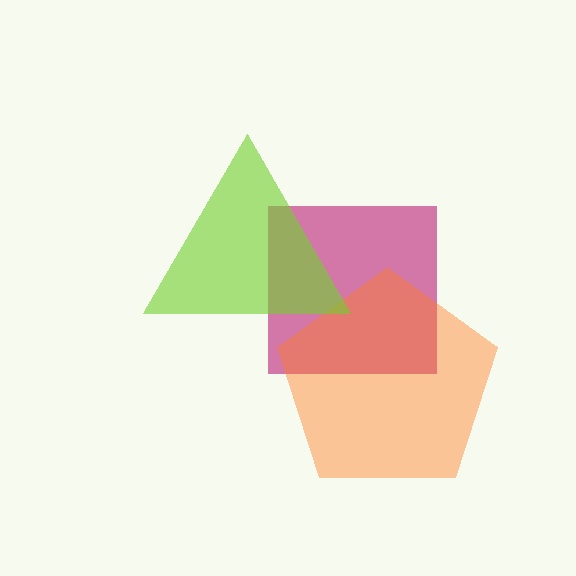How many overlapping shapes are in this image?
There are 3 overlapping shapes in the image.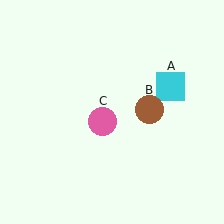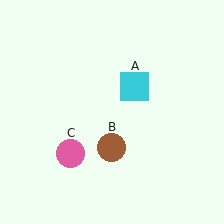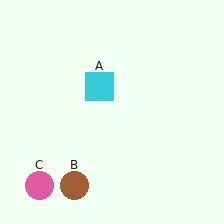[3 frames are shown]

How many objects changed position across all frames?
3 objects changed position: cyan square (object A), brown circle (object B), pink circle (object C).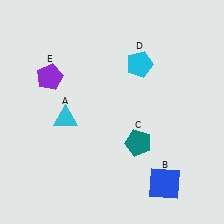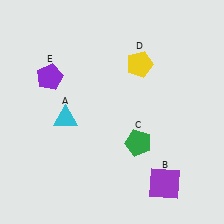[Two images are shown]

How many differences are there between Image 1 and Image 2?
There are 3 differences between the two images.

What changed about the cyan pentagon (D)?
In Image 1, D is cyan. In Image 2, it changed to yellow.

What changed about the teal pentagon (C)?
In Image 1, C is teal. In Image 2, it changed to green.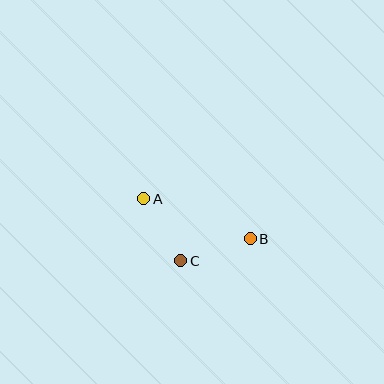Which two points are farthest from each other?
Points A and B are farthest from each other.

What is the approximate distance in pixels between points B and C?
The distance between B and C is approximately 73 pixels.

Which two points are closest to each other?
Points A and C are closest to each other.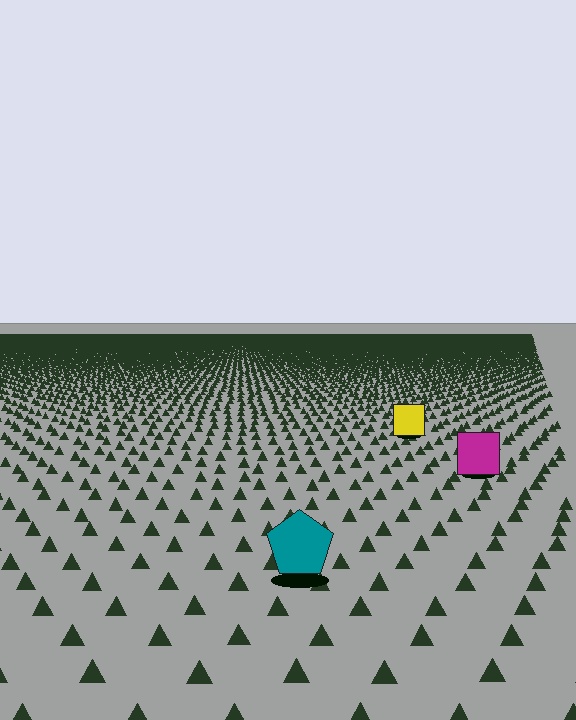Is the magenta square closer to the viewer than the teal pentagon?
No. The teal pentagon is closer — you can tell from the texture gradient: the ground texture is coarser near it.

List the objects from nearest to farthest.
From nearest to farthest: the teal pentagon, the magenta square, the yellow square.